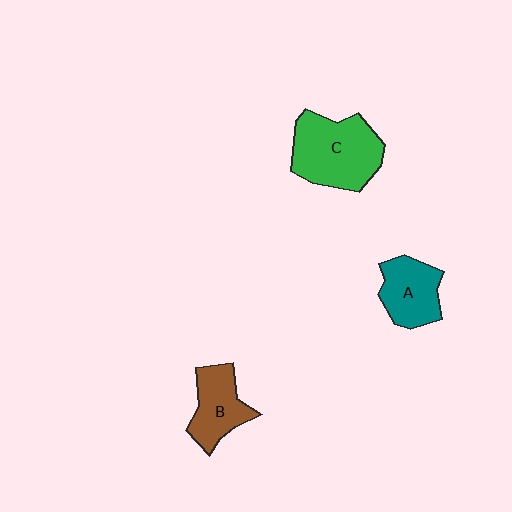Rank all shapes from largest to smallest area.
From largest to smallest: C (green), A (teal), B (brown).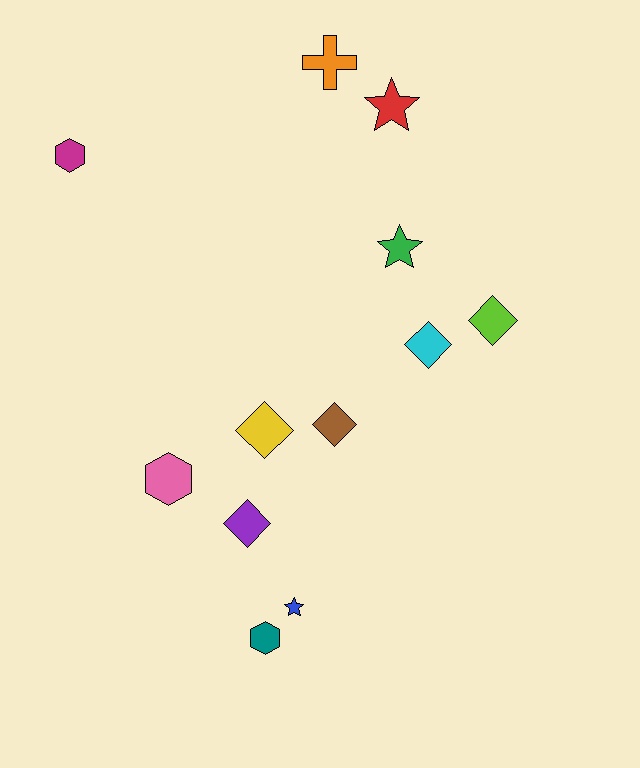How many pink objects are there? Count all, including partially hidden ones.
There is 1 pink object.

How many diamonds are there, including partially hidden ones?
There are 5 diamonds.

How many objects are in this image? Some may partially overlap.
There are 12 objects.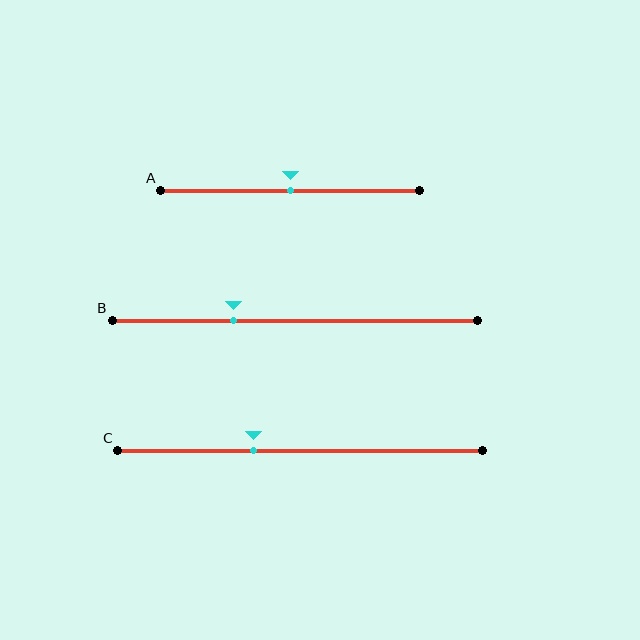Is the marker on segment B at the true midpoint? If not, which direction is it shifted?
No, the marker on segment B is shifted to the left by about 17% of the segment length.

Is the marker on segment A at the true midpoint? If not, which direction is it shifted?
Yes, the marker on segment A is at the true midpoint.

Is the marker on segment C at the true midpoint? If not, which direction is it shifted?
No, the marker on segment C is shifted to the left by about 13% of the segment length.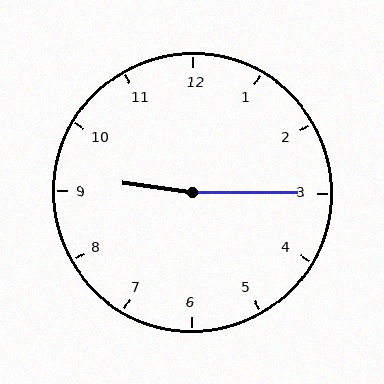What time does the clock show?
9:15.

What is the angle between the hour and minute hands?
Approximately 172 degrees.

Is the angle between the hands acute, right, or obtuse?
It is obtuse.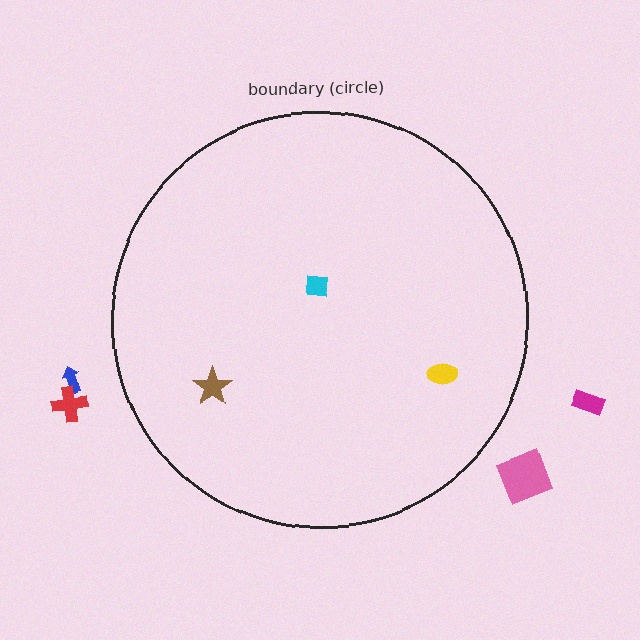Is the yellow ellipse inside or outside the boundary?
Inside.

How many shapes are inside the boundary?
3 inside, 4 outside.